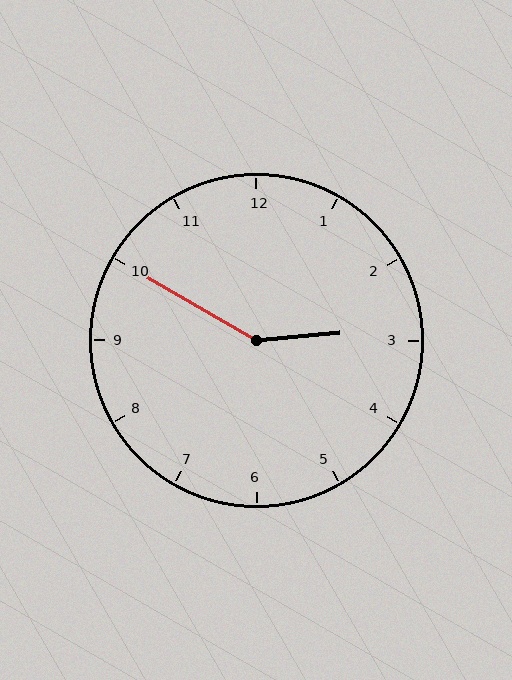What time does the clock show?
2:50.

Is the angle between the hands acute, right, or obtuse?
It is obtuse.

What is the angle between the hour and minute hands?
Approximately 145 degrees.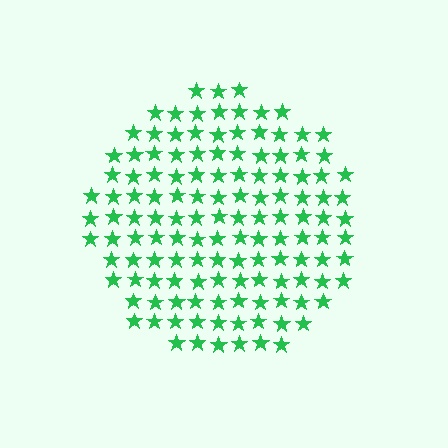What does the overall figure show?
The overall figure shows a circle.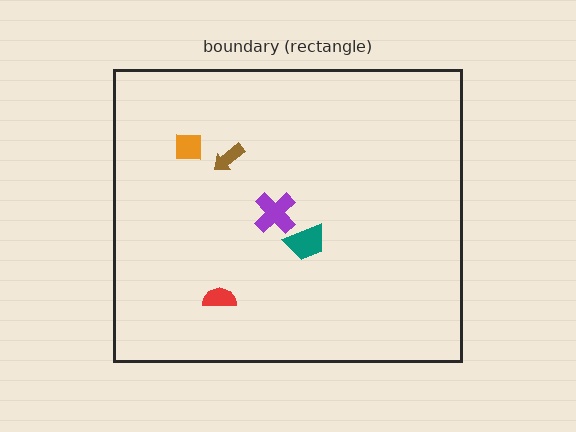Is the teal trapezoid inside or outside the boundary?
Inside.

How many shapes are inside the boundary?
5 inside, 0 outside.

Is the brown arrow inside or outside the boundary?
Inside.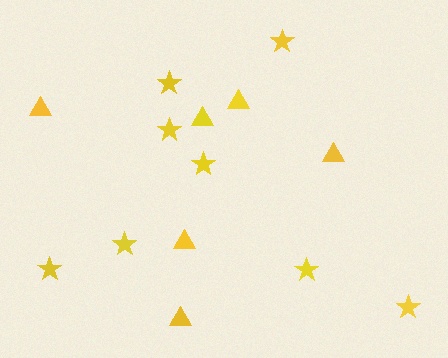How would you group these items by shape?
There are 2 groups: one group of triangles (6) and one group of stars (8).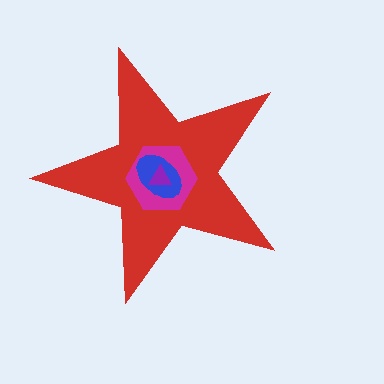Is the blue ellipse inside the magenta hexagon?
Yes.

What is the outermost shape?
The red star.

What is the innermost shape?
The purple triangle.